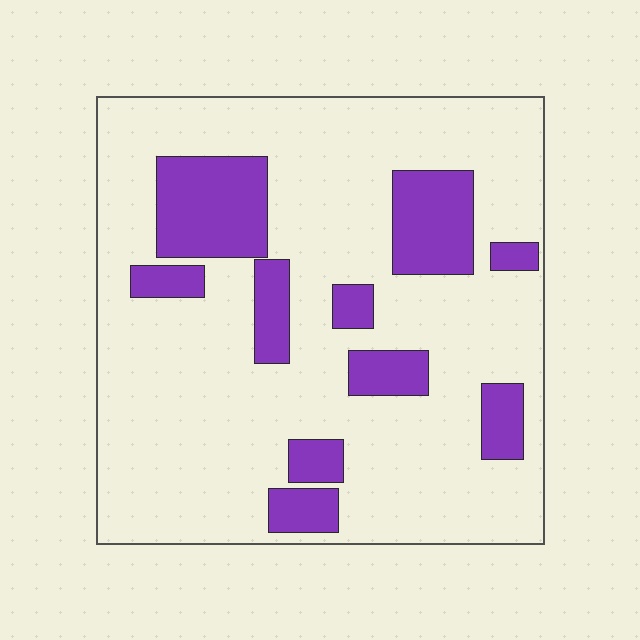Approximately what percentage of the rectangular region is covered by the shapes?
Approximately 20%.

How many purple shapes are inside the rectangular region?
10.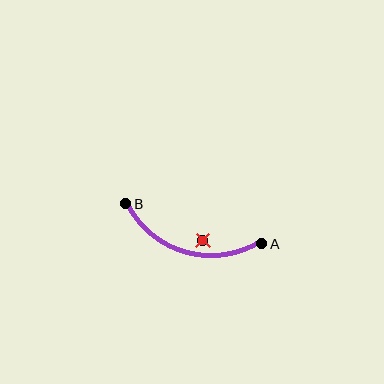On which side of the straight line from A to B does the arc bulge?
The arc bulges below the straight line connecting A and B.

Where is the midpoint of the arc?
The arc midpoint is the point on the curve farthest from the straight line joining A and B. It sits below that line.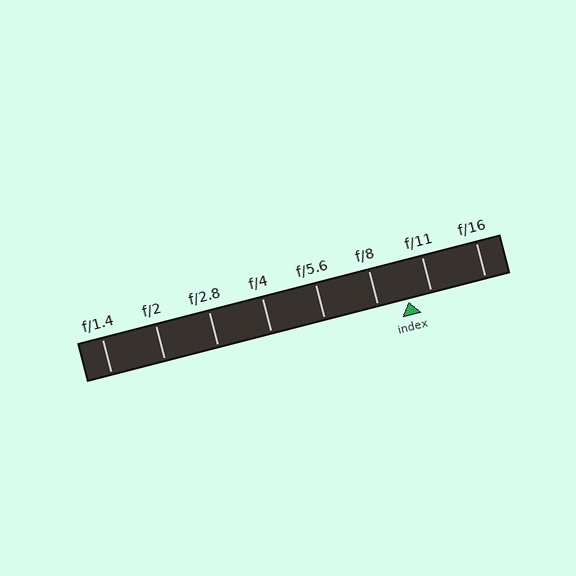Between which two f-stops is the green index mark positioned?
The index mark is between f/8 and f/11.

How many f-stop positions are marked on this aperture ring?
There are 8 f-stop positions marked.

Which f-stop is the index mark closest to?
The index mark is closest to f/11.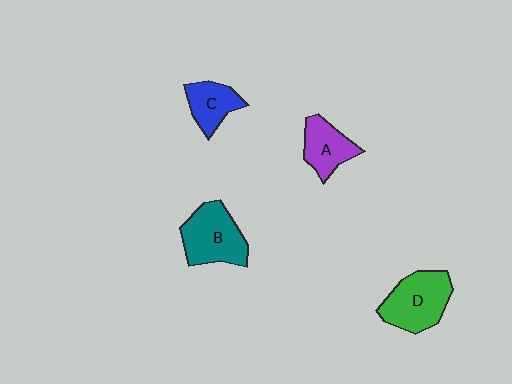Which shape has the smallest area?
Shape C (blue).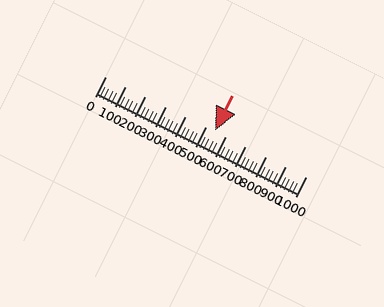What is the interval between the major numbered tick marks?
The major tick marks are spaced 100 units apart.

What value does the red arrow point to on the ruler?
The red arrow points to approximately 548.